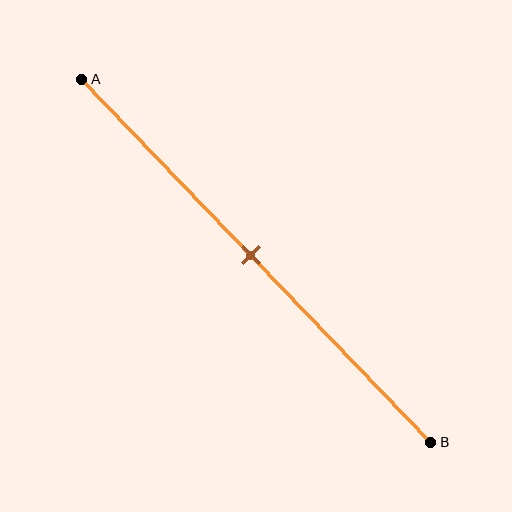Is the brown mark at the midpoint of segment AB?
Yes, the mark is approximately at the midpoint.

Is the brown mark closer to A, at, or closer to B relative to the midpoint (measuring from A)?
The brown mark is approximately at the midpoint of segment AB.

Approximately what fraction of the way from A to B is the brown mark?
The brown mark is approximately 50% of the way from A to B.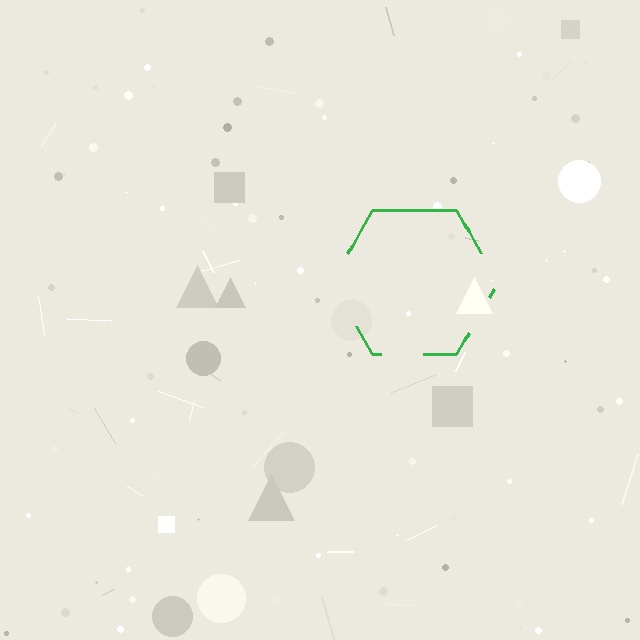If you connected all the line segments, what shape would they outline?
They would outline a hexagon.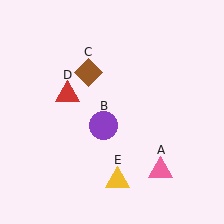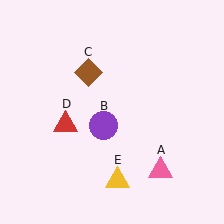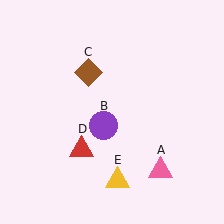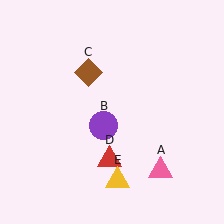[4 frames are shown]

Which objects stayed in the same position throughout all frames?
Pink triangle (object A) and purple circle (object B) and brown diamond (object C) and yellow triangle (object E) remained stationary.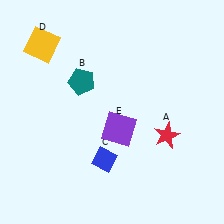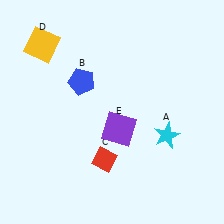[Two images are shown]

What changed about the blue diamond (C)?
In Image 1, C is blue. In Image 2, it changed to red.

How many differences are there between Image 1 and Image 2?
There are 3 differences between the two images.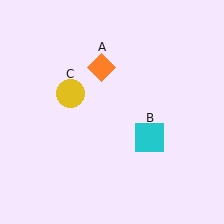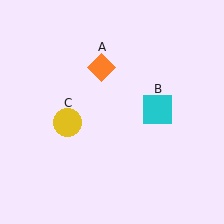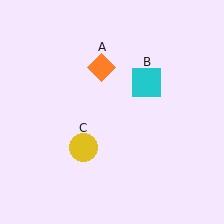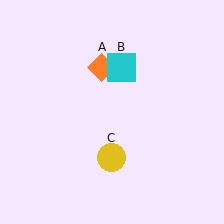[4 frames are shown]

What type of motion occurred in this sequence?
The cyan square (object B), yellow circle (object C) rotated counterclockwise around the center of the scene.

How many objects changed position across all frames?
2 objects changed position: cyan square (object B), yellow circle (object C).